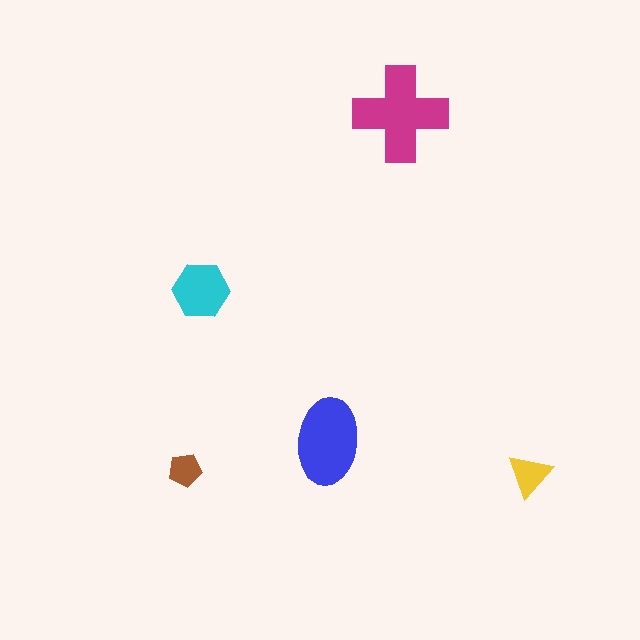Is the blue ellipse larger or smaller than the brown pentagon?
Larger.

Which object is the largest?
The magenta cross.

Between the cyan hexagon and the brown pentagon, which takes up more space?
The cyan hexagon.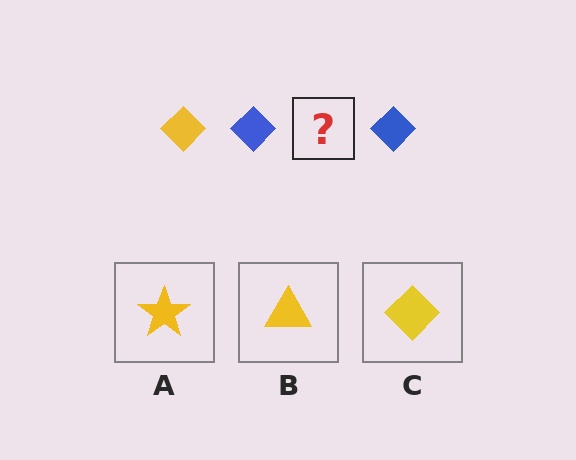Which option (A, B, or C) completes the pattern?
C.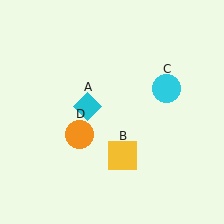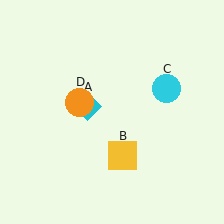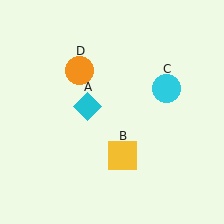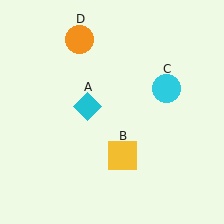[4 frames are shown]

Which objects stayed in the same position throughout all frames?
Cyan diamond (object A) and yellow square (object B) and cyan circle (object C) remained stationary.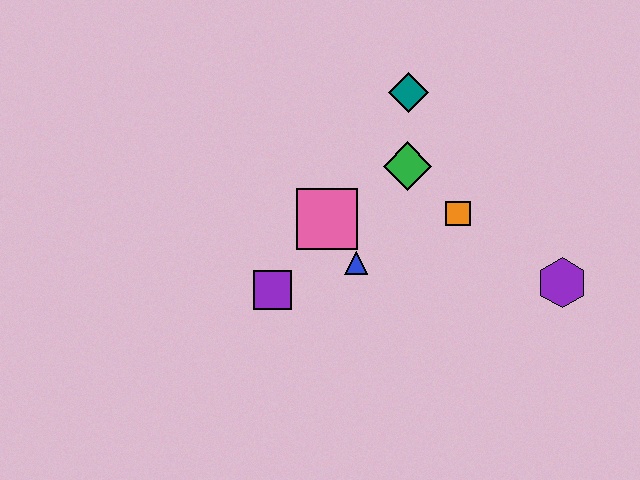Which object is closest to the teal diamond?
The green diamond is closest to the teal diamond.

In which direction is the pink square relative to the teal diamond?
The pink square is below the teal diamond.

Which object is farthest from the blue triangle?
The purple hexagon is farthest from the blue triangle.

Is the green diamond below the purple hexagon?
No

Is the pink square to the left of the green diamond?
Yes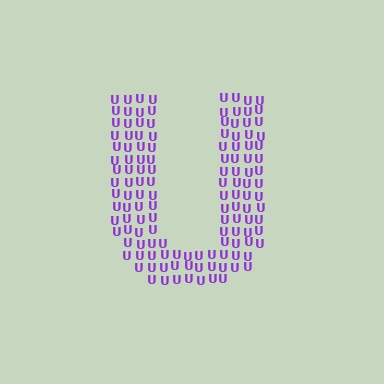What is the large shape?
The large shape is the letter U.